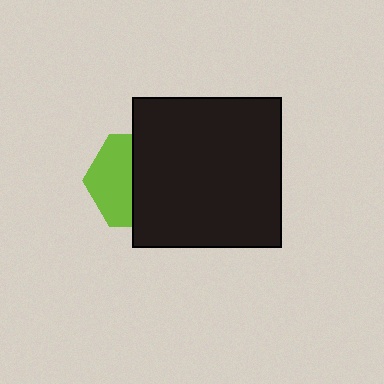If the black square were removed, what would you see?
You would see the complete lime hexagon.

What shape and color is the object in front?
The object in front is a black square.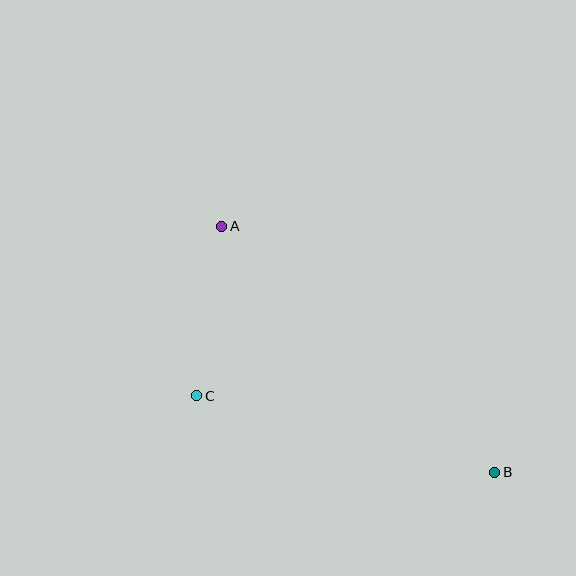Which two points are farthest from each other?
Points A and B are farthest from each other.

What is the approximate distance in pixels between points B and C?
The distance between B and C is approximately 308 pixels.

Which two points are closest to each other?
Points A and C are closest to each other.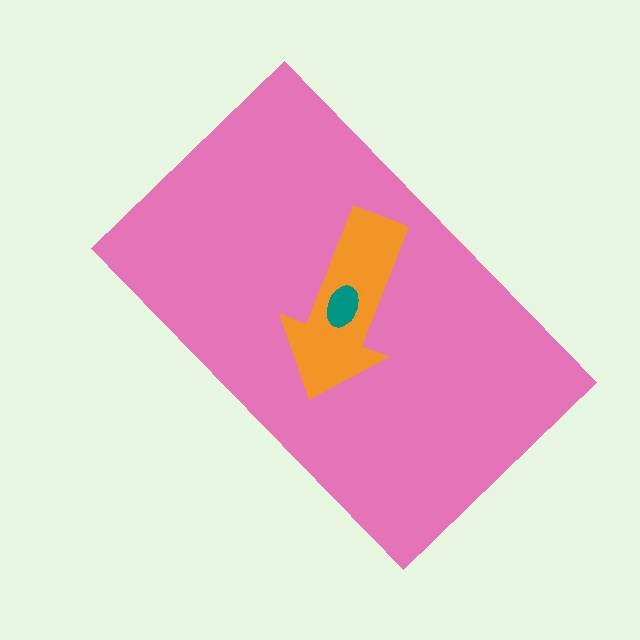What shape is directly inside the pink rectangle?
The orange arrow.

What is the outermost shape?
The pink rectangle.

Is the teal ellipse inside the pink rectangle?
Yes.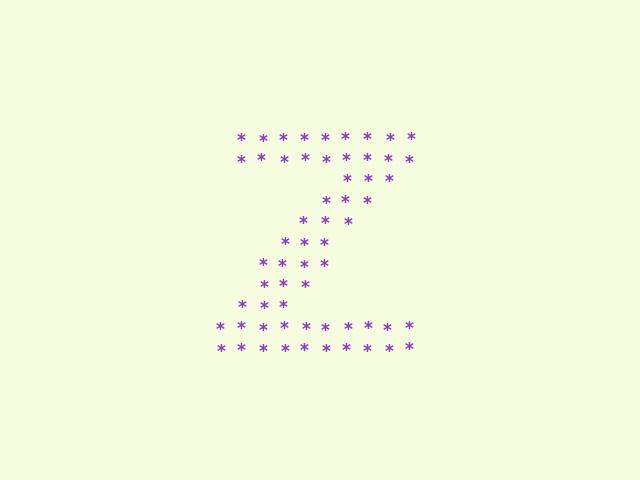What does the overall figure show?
The overall figure shows the letter Z.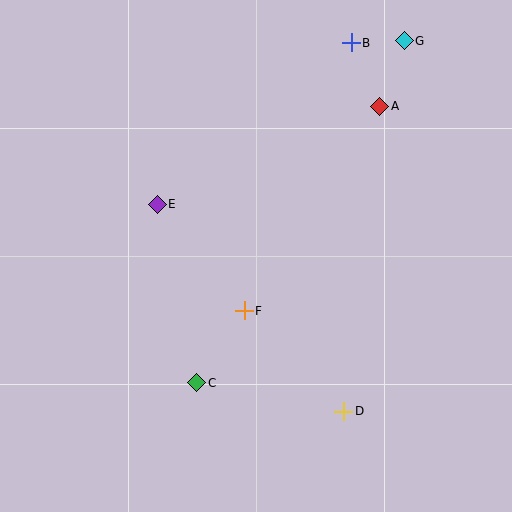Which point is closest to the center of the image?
Point F at (244, 311) is closest to the center.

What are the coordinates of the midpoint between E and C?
The midpoint between E and C is at (177, 293).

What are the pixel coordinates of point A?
Point A is at (380, 106).